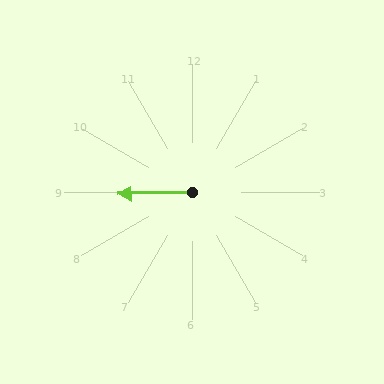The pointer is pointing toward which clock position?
Roughly 9 o'clock.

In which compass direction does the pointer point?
West.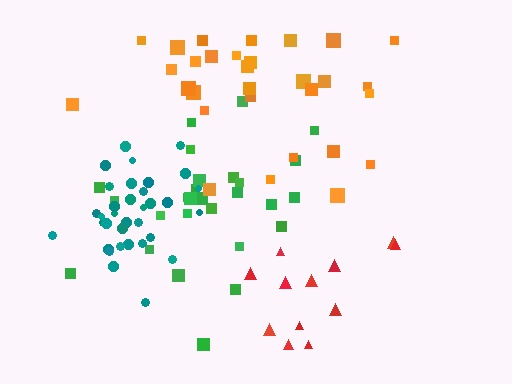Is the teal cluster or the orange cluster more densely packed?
Teal.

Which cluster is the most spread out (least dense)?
Red.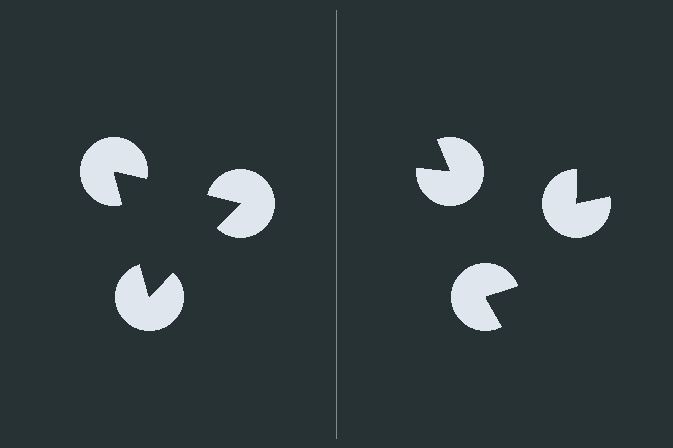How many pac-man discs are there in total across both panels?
6 — 3 on each side.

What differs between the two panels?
The pac-man discs are positioned identically on both sides; only the wedge orientations differ. On the left they align to a triangle; on the right they are misaligned.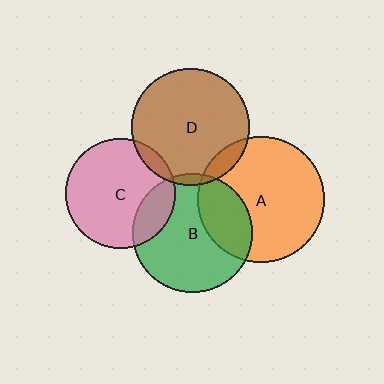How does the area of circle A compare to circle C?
Approximately 1.3 times.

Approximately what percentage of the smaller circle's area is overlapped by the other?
Approximately 30%.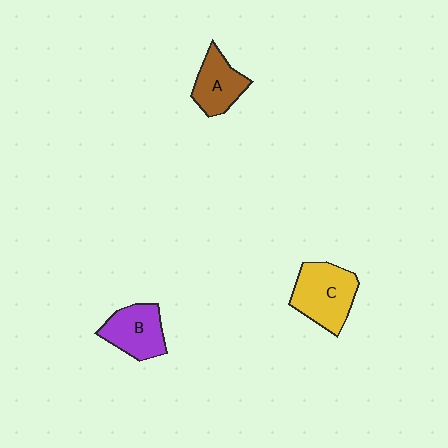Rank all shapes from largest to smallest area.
From largest to smallest: C (yellow), B (purple), A (brown).